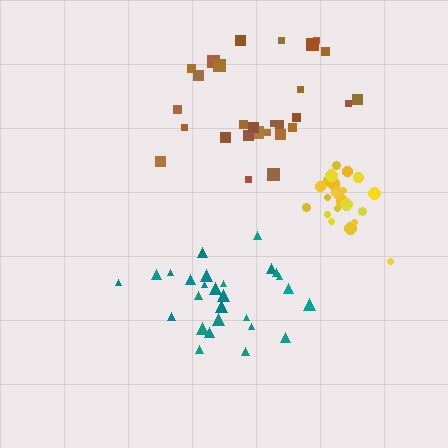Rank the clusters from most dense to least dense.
yellow, teal, brown.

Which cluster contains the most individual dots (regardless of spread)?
Brown (28).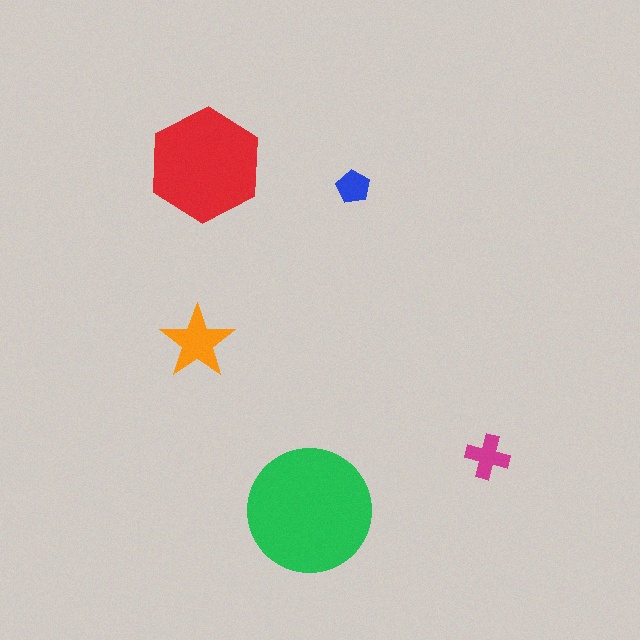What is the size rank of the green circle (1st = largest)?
1st.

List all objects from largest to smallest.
The green circle, the red hexagon, the orange star, the magenta cross, the blue pentagon.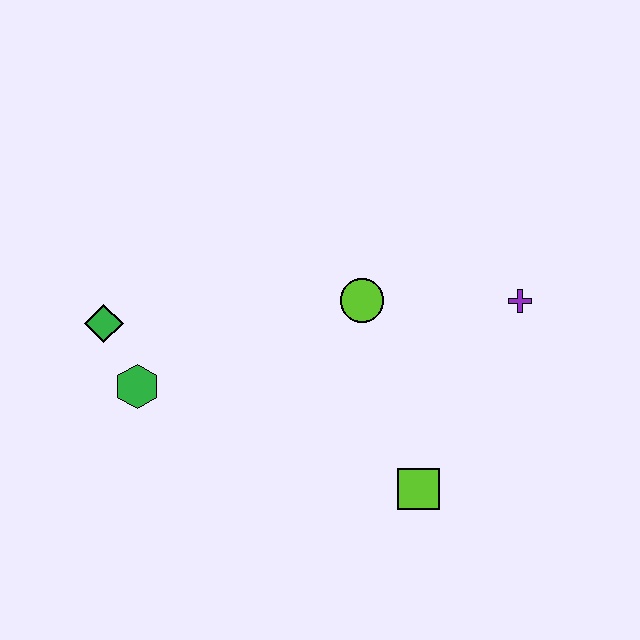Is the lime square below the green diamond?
Yes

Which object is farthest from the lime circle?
The green diamond is farthest from the lime circle.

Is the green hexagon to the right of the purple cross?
No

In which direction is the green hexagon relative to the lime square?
The green hexagon is to the left of the lime square.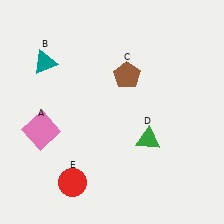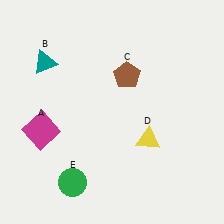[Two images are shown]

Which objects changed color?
A changed from pink to magenta. D changed from green to yellow. E changed from red to green.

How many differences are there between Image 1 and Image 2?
There are 3 differences between the two images.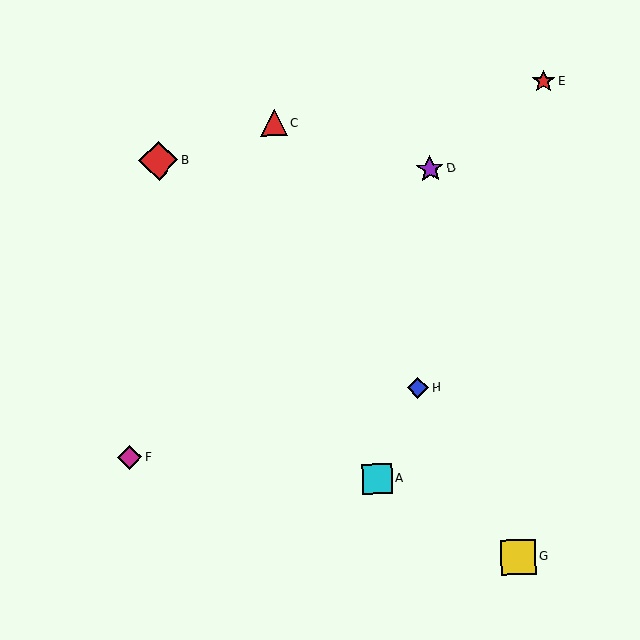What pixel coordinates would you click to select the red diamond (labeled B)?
Click at (158, 161) to select the red diamond B.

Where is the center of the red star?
The center of the red star is at (543, 82).